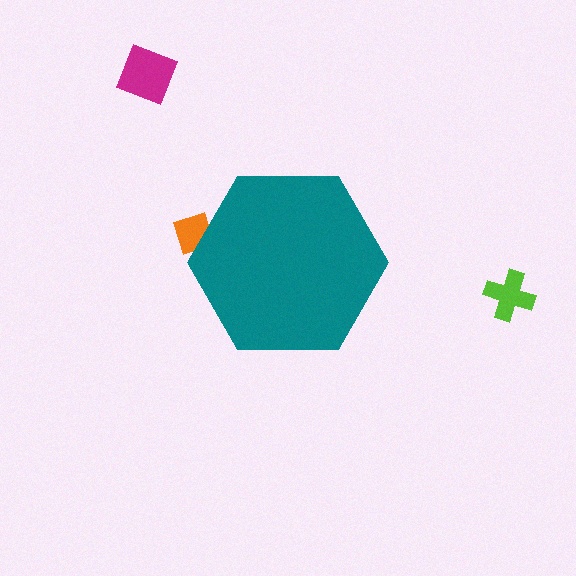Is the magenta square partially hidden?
No, the magenta square is fully visible.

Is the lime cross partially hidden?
No, the lime cross is fully visible.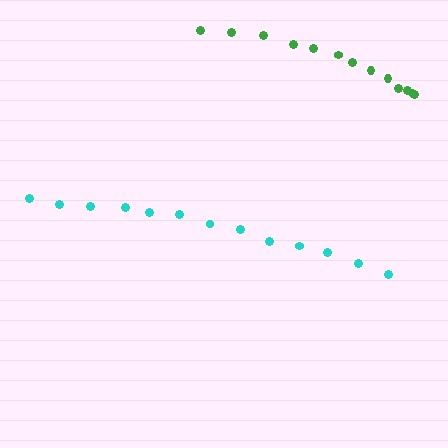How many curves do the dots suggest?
There are 2 distinct paths.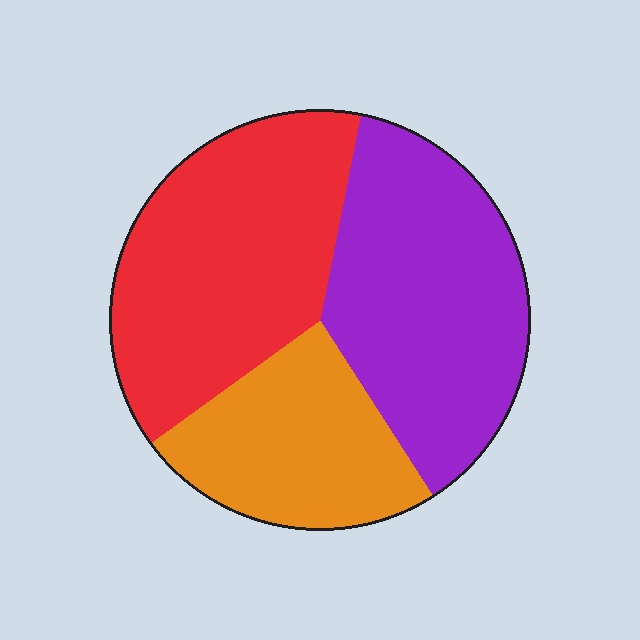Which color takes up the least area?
Orange, at roughly 25%.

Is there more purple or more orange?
Purple.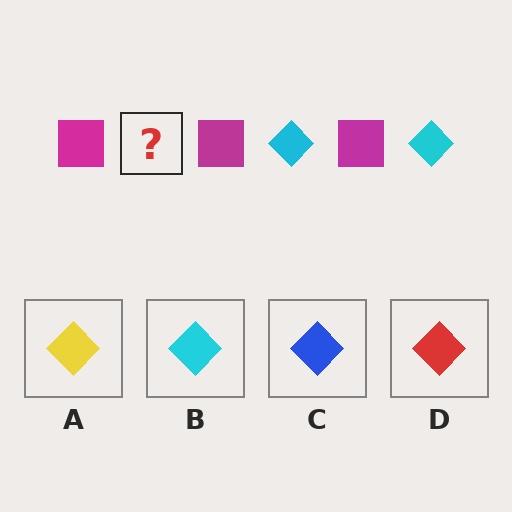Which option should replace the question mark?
Option B.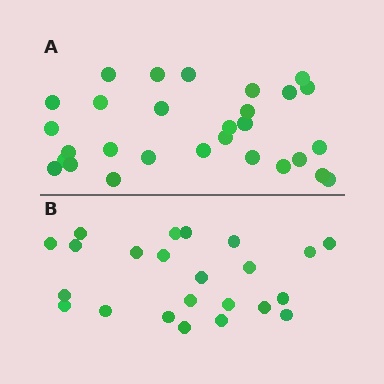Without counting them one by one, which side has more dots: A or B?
Region A (the top region) has more dots.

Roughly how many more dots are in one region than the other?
Region A has about 6 more dots than region B.